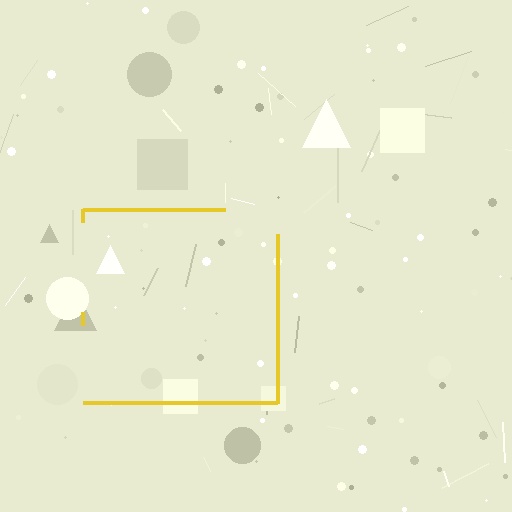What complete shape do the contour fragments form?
The contour fragments form a square.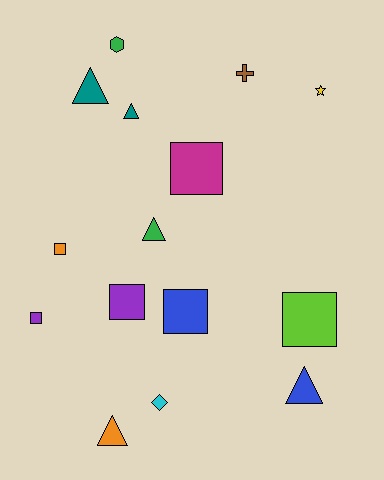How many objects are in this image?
There are 15 objects.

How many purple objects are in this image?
There are 2 purple objects.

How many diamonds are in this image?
There is 1 diamond.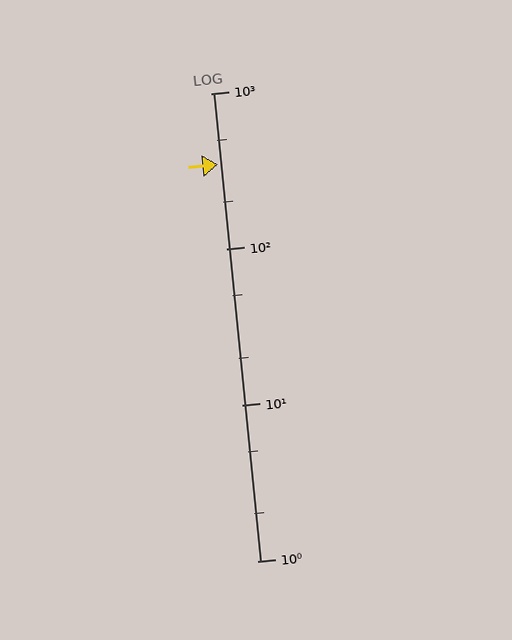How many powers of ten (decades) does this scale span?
The scale spans 3 decades, from 1 to 1000.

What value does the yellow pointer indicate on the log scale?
The pointer indicates approximately 350.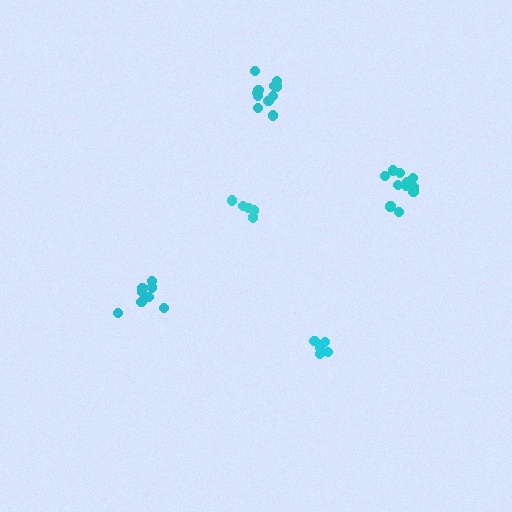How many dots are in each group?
Group 1: 5 dots, Group 2: 11 dots, Group 3: 11 dots, Group 4: 8 dots, Group 5: 5 dots (40 total).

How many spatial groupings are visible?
There are 5 spatial groupings.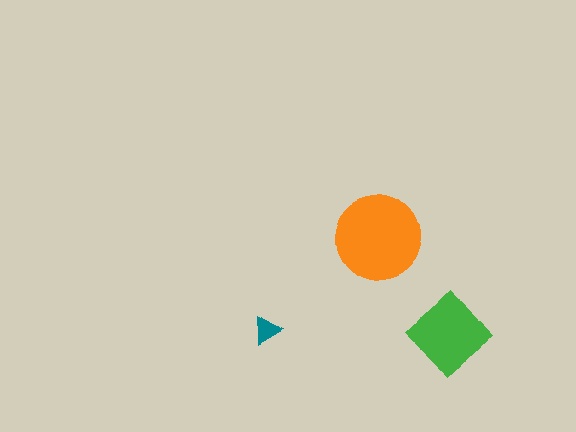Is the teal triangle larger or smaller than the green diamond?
Smaller.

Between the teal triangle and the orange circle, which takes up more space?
The orange circle.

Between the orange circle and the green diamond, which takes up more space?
The orange circle.